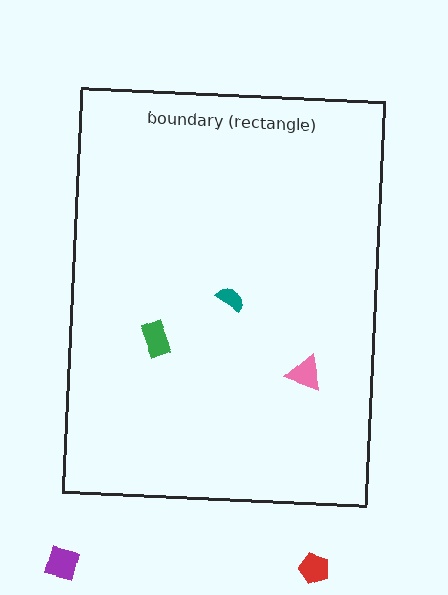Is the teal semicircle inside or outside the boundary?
Inside.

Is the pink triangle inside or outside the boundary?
Inside.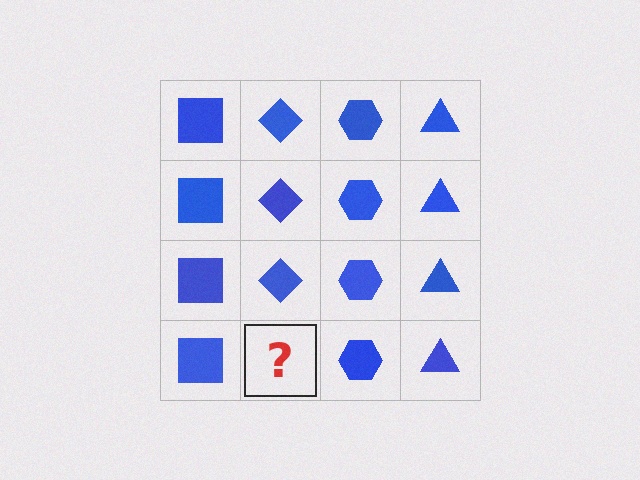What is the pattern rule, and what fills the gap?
The rule is that each column has a consistent shape. The gap should be filled with a blue diamond.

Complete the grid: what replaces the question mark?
The question mark should be replaced with a blue diamond.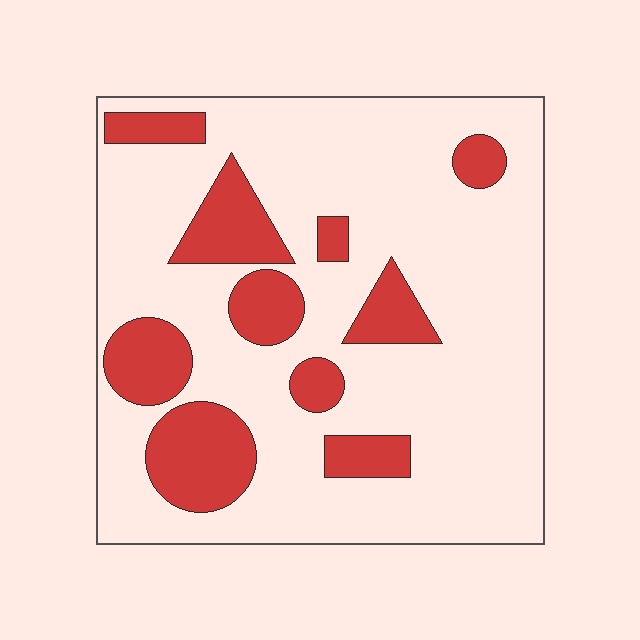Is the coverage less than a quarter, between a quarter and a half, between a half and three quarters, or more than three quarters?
Less than a quarter.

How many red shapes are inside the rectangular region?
10.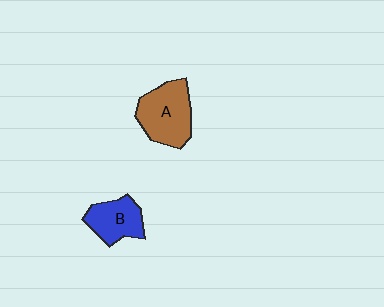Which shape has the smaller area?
Shape B (blue).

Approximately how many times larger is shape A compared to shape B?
Approximately 1.4 times.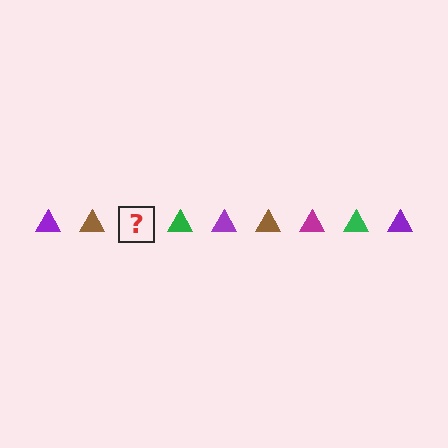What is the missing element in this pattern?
The missing element is a magenta triangle.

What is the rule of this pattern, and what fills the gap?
The rule is that the pattern cycles through purple, brown, magenta, green triangles. The gap should be filled with a magenta triangle.